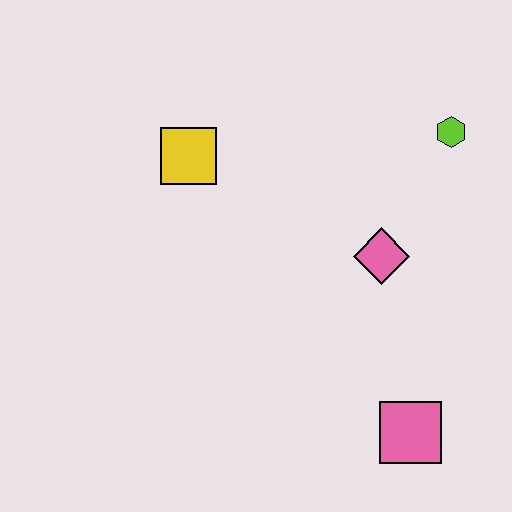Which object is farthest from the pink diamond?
The yellow square is farthest from the pink diamond.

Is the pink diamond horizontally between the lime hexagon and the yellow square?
Yes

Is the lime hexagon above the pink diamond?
Yes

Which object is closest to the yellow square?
The pink diamond is closest to the yellow square.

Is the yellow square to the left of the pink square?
Yes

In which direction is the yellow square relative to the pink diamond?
The yellow square is to the left of the pink diamond.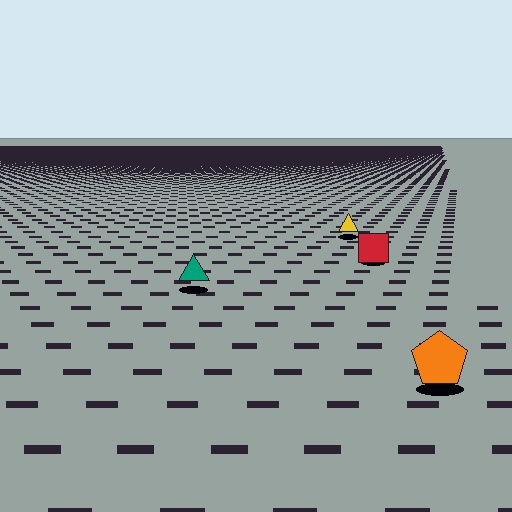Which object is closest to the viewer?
The orange pentagon is closest. The texture marks near it are larger and more spread out.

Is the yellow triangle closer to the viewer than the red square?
No. The red square is closer — you can tell from the texture gradient: the ground texture is coarser near it.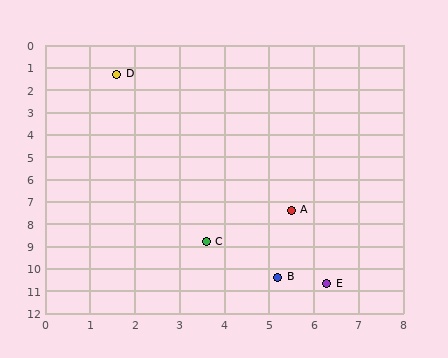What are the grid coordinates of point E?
Point E is at approximately (6.3, 10.7).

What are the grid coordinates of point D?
Point D is at approximately (1.6, 1.3).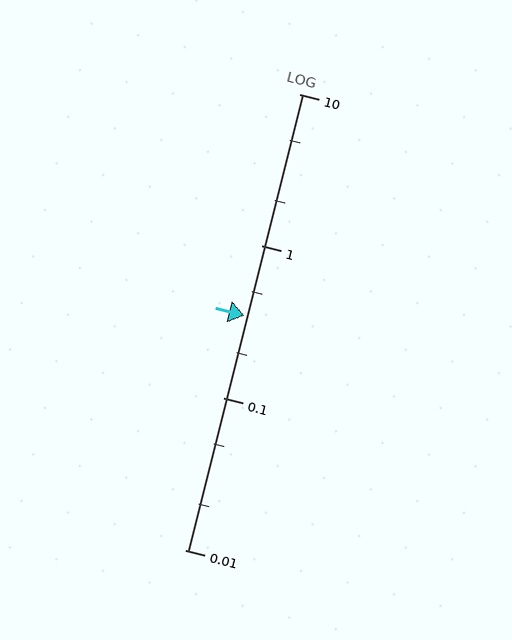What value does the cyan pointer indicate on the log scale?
The pointer indicates approximately 0.35.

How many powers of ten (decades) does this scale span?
The scale spans 3 decades, from 0.01 to 10.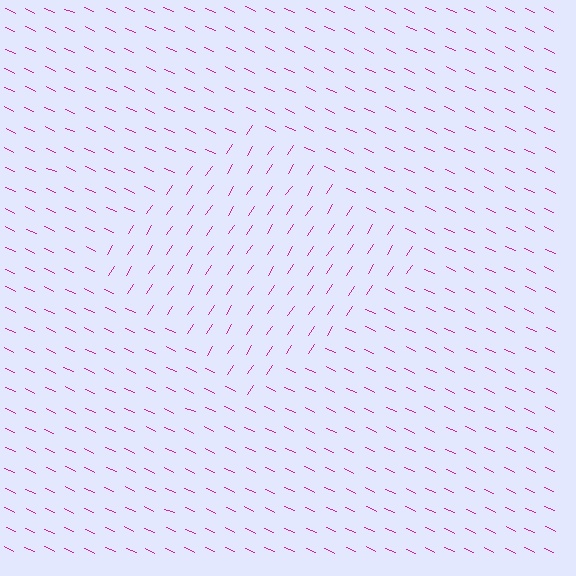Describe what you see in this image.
The image is filled with small magenta line segments. A diamond region in the image has lines oriented differently from the surrounding lines, creating a visible texture boundary.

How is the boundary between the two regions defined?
The boundary is defined purely by a change in line orientation (approximately 81 degrees difference). All lines are the same color and thickness.